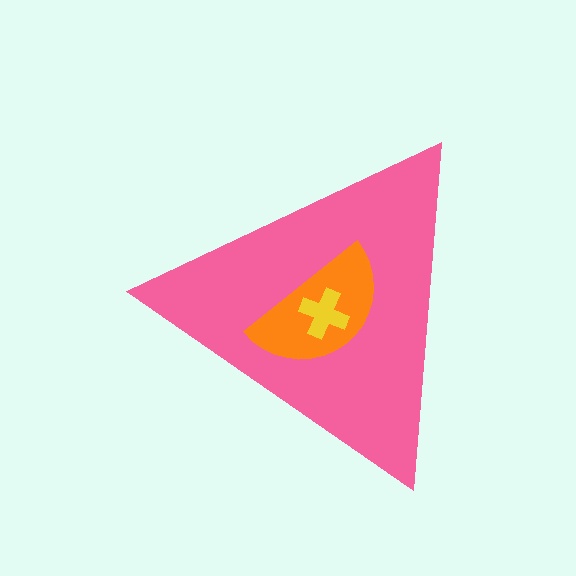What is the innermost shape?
The yellow cross.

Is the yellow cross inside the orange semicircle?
Yes.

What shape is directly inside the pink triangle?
The orange semicircle.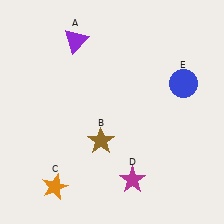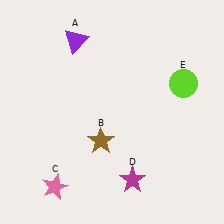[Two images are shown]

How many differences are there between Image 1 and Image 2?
There are 2 differences between the two images.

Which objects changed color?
C changed from orange to pink. E changed from blue to lime.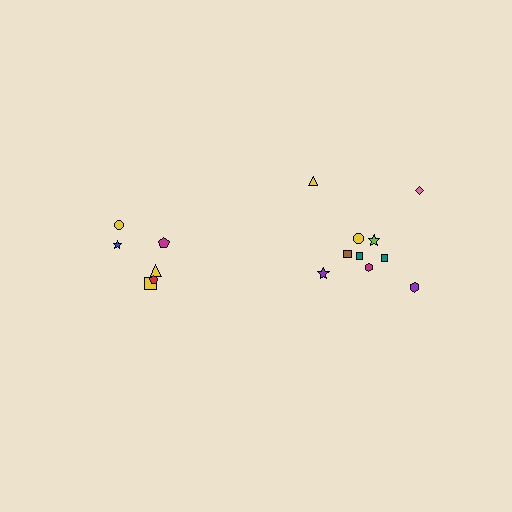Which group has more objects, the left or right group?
The right group.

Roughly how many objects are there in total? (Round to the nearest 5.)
Roughly 15 objects in total.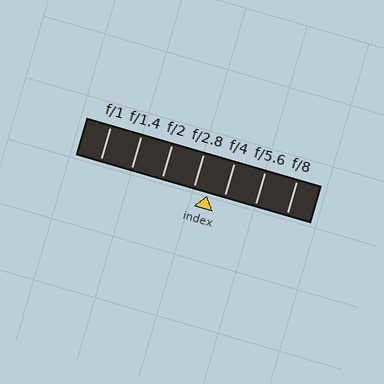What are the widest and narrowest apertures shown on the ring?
The widest aperture shown is f/1 and the narrowest is f/8.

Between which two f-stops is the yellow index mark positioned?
The index mark is between f/2.8 and f/4.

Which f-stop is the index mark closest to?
The index mark is closest to f/2.8.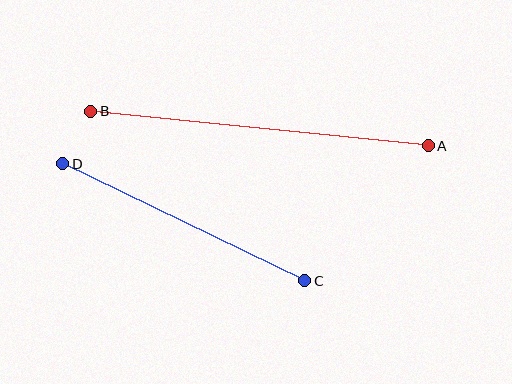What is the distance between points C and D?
The distance is approximately 269 pixels.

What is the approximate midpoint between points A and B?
The midpoint is at approximately (260, 129) pixels.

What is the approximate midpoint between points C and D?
The midpoint is at approximately (184, 222) pixels.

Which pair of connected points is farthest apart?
Points A and B are farthest apart.